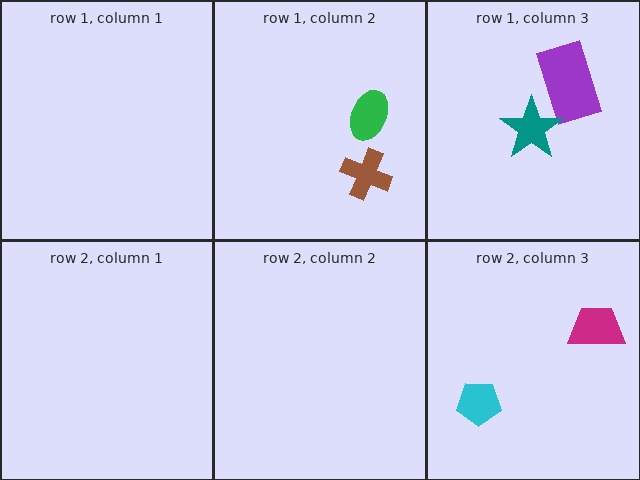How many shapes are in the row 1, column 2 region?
2.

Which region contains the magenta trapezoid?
The row 2, column 3 region.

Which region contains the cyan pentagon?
The row 2, column 3 region.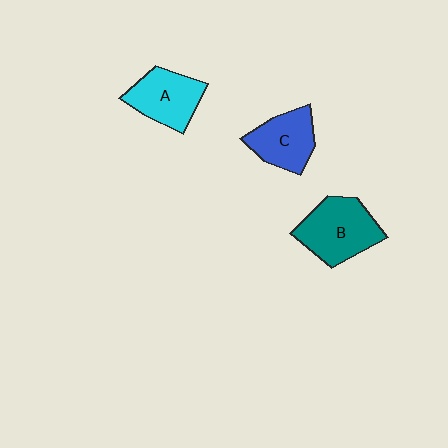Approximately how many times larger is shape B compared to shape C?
Approximately 1.3 times.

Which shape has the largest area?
Shape B (teal).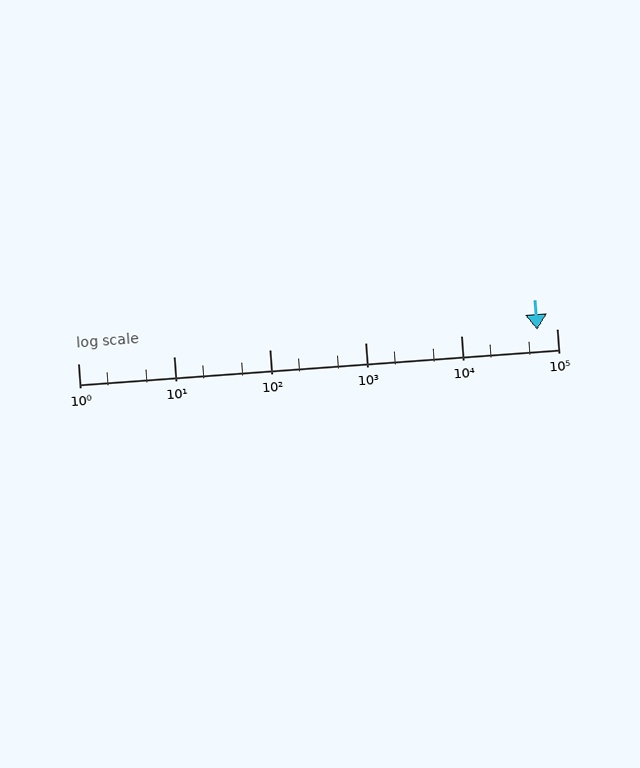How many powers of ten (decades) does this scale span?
The scale spans 5 decades, from 1 to 100000.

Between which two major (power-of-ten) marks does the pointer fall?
The pointer is between 10000 and 100000.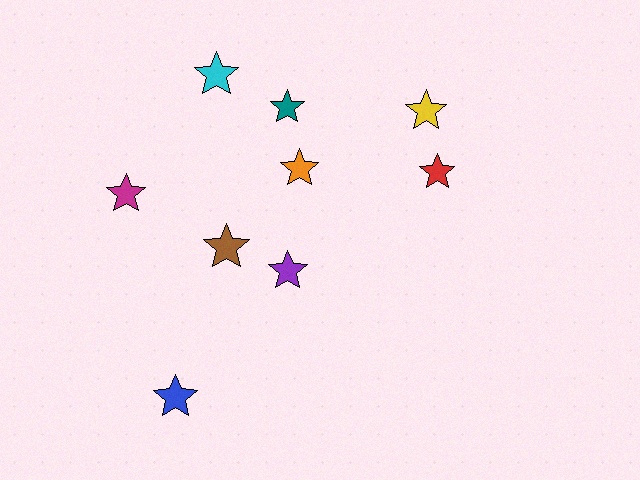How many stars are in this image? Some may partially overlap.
There are 9 stars.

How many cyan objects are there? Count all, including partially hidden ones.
There is 1 cyan object.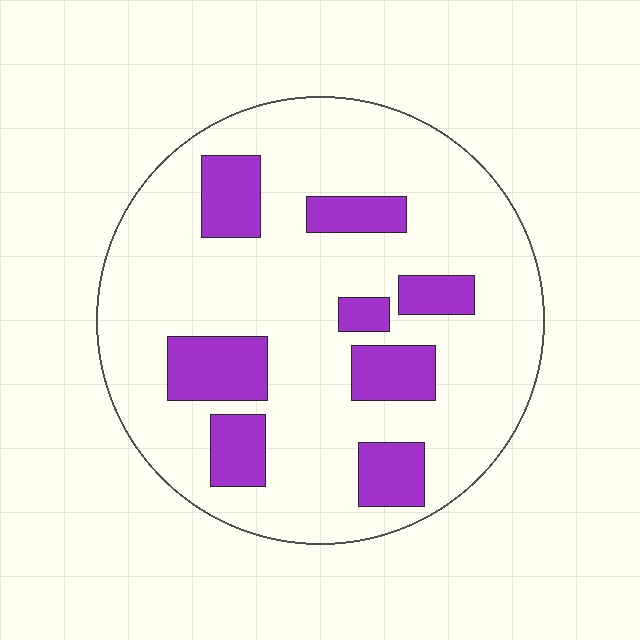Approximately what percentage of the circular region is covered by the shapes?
Approximately 20%.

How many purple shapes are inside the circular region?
8.